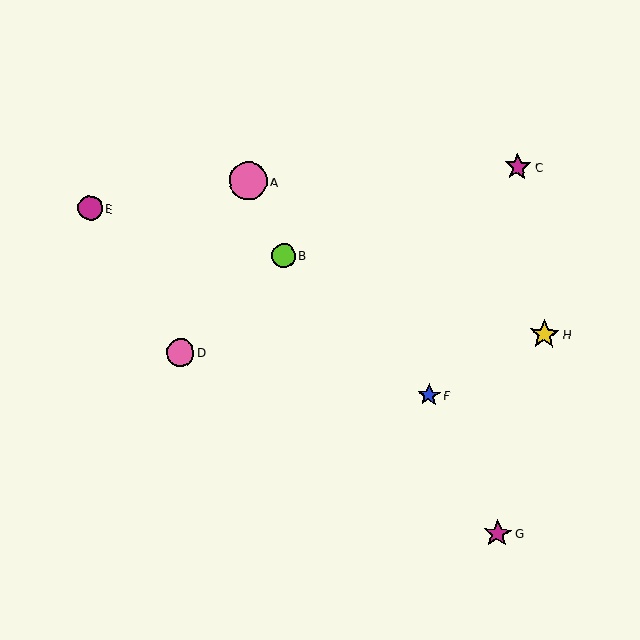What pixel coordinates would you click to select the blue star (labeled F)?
Click at (429, 395) to select the blue star F.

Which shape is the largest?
The pink circle (labeled A) is the largest.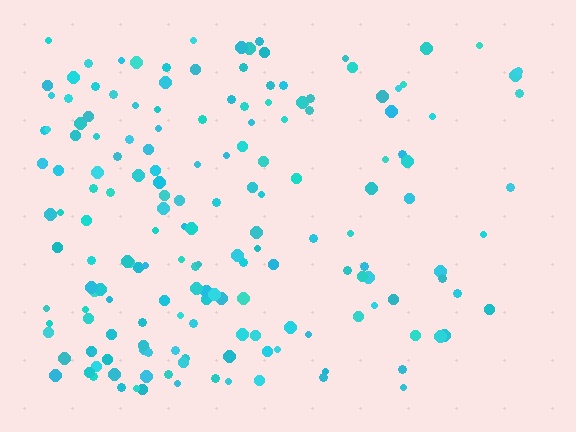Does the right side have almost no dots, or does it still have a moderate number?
Still a moderate number, just noticeably fewer than the left.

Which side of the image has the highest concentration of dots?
The left.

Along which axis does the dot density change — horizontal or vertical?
Horizontal.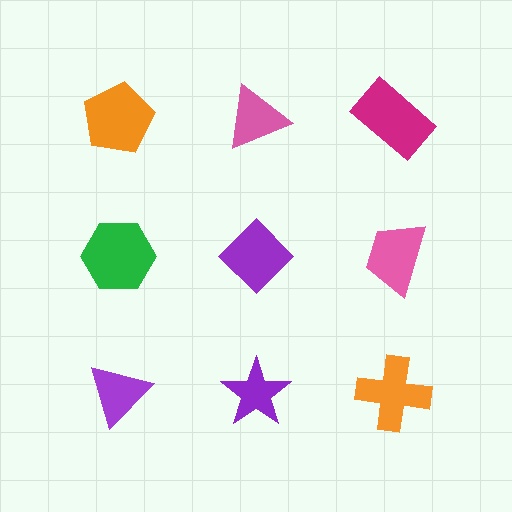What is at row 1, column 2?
A pink triangle.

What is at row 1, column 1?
An orange pentagon.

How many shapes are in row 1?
3 shapes.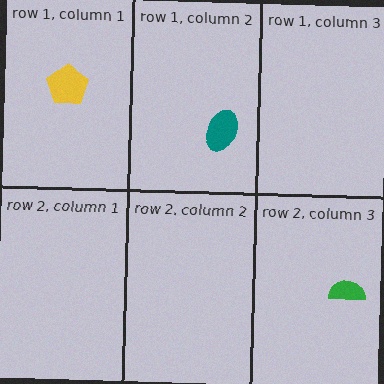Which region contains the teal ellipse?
The row 1, column 2 region.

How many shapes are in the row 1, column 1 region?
1.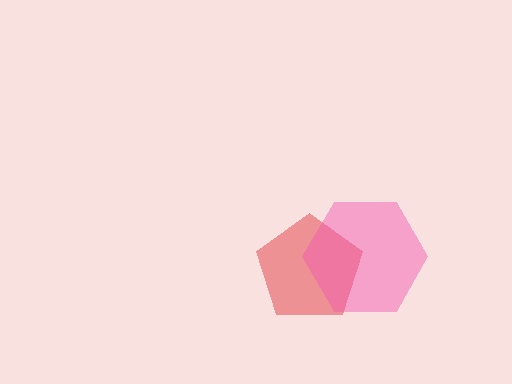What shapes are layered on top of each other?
The layered shapes are: a red pentagon, a pink hexagon.